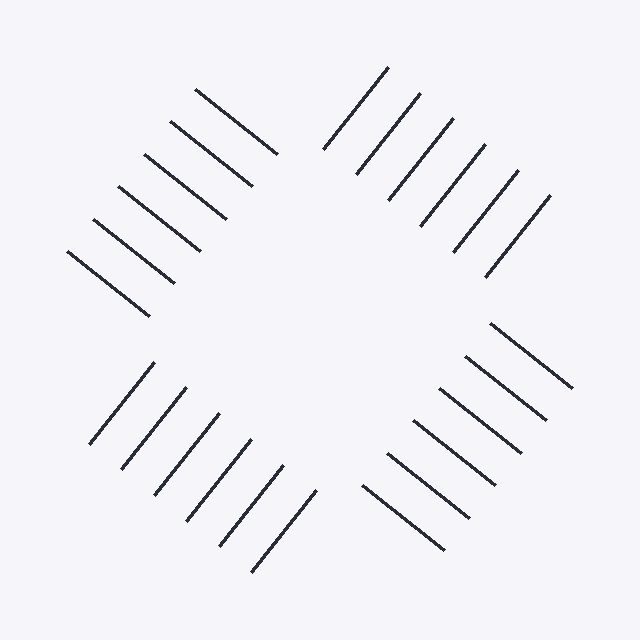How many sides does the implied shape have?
4 sides — the line-ends trace a square.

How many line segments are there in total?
24 — 6 along each of the 4 edges.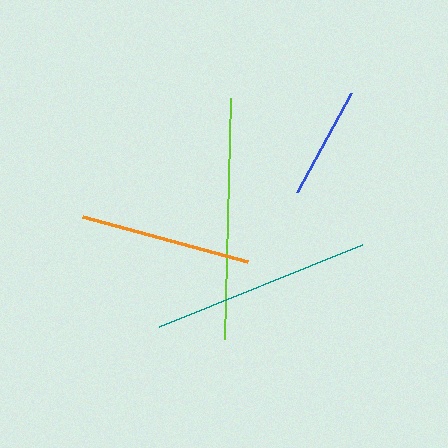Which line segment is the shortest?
The blue line is the shortest at approximately 112 pixels.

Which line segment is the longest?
The lime line is the longest at approximately 241 pixels.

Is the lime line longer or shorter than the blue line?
The lime line is longer than the blue line.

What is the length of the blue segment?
The blue segment is approximately 112 pixels long.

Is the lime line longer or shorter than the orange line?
The lime line is longer than the orange line.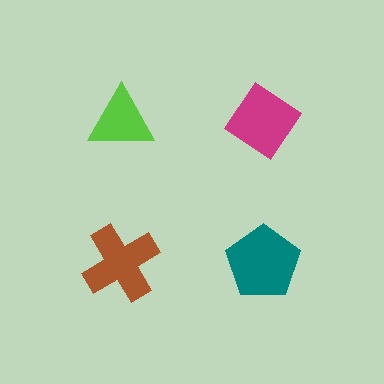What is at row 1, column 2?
A magenta diamond.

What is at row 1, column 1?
A lime triangle.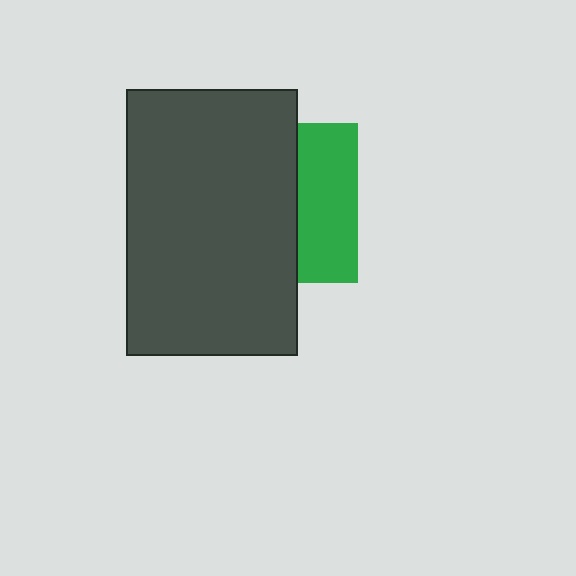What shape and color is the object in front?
The object in front is a dark gray rectangle.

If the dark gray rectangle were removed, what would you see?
You would see the complete green square.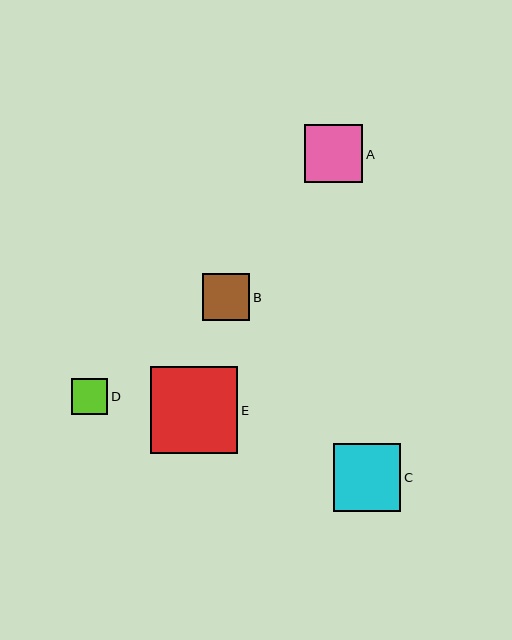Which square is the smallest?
Square D is the smallest with a size of approximately 36 pixels.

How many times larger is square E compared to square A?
Square E is approximately 1.5 times the size of square A.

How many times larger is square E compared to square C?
Square E is approximately 1.3 times the size of square C.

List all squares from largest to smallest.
From largest to smallest: E, C, A, B, D.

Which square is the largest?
Square E is the largest with a size of approximately 87 pixels.